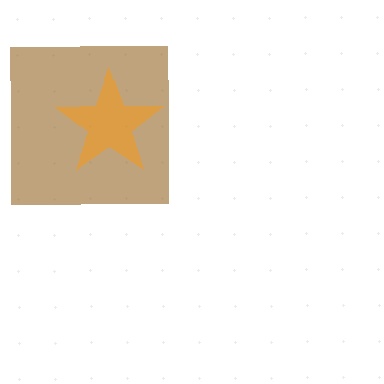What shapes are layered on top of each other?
The layered shapes are: a brown square, an orange star.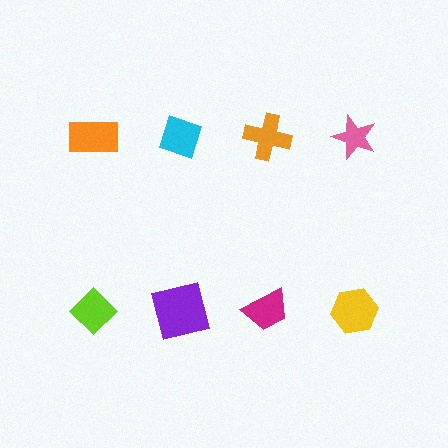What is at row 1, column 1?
An orange rectangle.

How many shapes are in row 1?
4 shapes.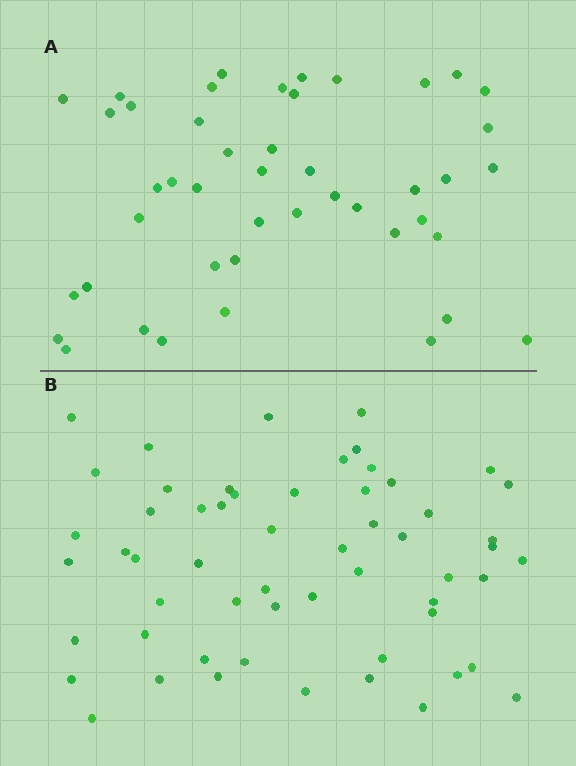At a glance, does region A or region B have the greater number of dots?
Region B (the bottom region) has more dots.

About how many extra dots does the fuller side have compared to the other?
Region B has roughly 12 or so more dots than region A.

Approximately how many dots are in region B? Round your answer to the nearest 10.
About 60 dots. (The exact count is 57, which rounds to 60.)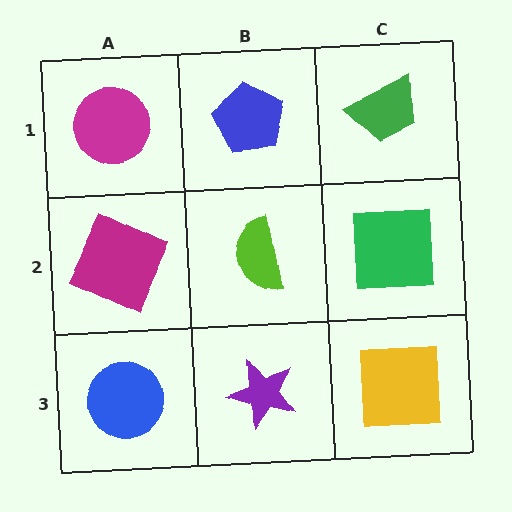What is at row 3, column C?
A yellow square.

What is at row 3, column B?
A purple star.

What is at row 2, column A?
A magenta square.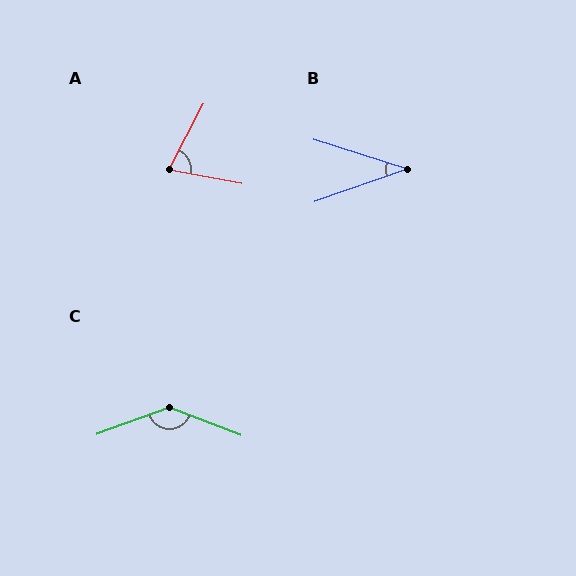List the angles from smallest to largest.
B (37°), A (73°), C (139°).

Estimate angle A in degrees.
Approximately 73 degrees.